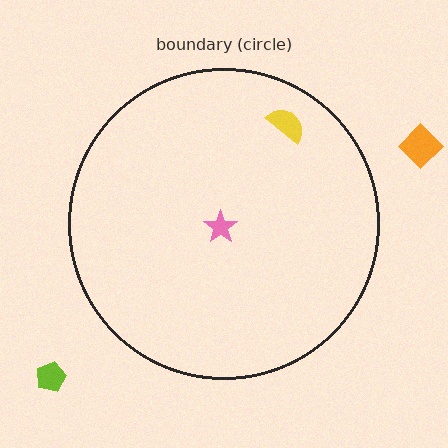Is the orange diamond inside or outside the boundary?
Outside.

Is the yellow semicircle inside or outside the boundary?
Inside.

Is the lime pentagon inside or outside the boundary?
Outside.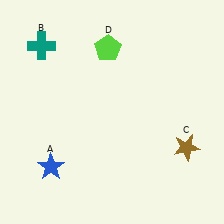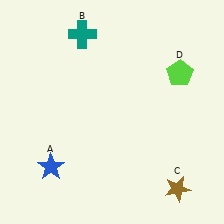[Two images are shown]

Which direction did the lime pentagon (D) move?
The lime pentagon (D) moved right.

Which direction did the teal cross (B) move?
The teal cross (B) moved right.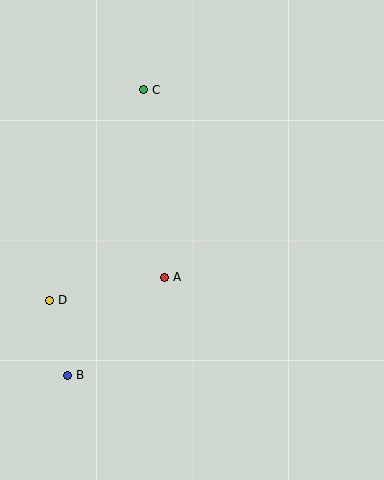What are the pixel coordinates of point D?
Point D is at (49, 300).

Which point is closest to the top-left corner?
Point C is closest to the top-left corner.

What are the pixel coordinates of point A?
Point A is at (164, 277).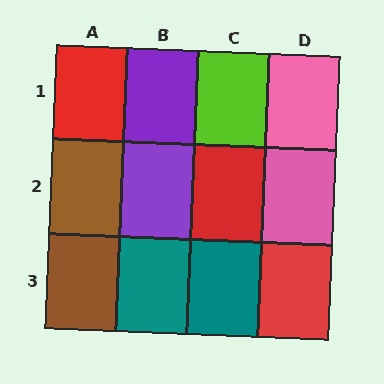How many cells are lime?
1 cell is lime.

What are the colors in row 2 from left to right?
Brown, purple, red, pink.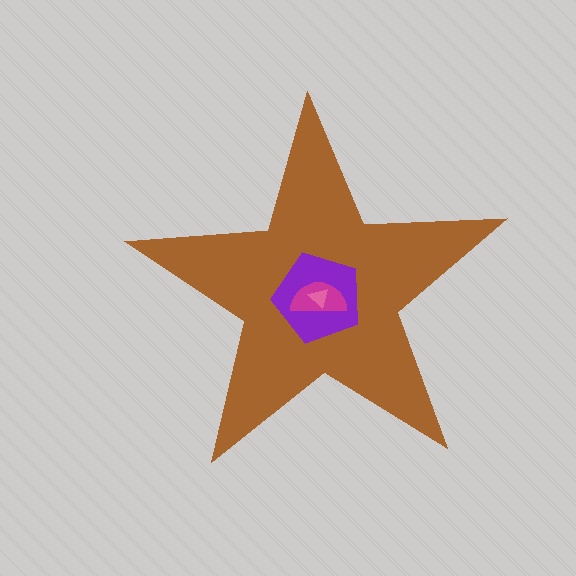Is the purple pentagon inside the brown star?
Yes.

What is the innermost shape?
The pink triangle.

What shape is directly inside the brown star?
The purple pentagon.